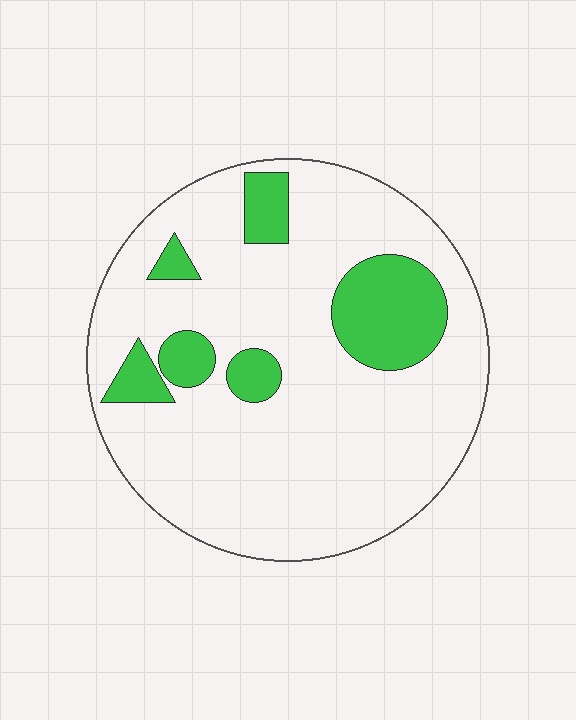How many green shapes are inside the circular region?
6.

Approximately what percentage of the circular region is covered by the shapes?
Approximately 20%.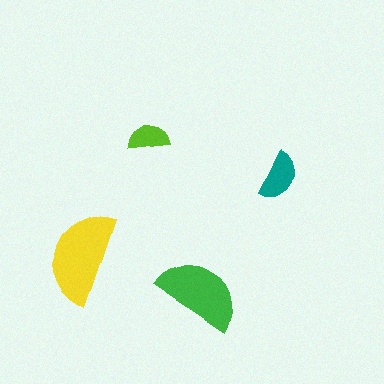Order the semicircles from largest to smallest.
the yellow one, the green one, the teal one, the lime one.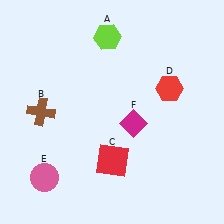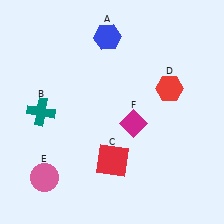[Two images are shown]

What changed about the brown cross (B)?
In Image 1, B is brown. In Image 2, it changed to teal.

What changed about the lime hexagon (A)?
In Image 1, A is lime. In Image 2, it changed to blue.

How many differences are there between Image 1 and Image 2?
There are 2 differences between the two images.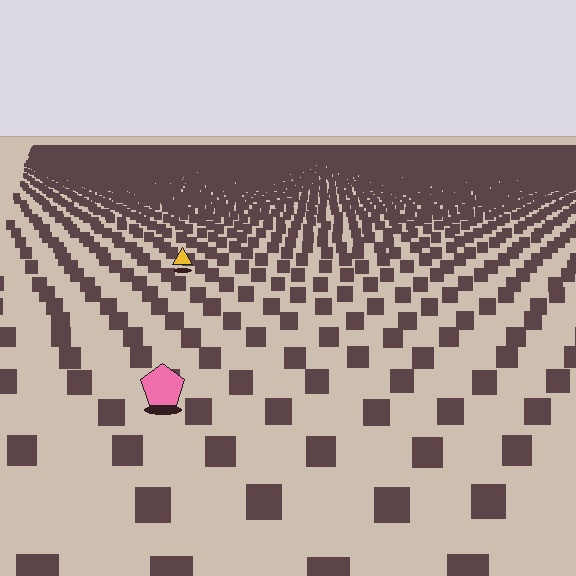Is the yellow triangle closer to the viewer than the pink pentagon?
No. The pink pentagon is closer — you can tell from the texture gradient: the ground texture is coarser near it.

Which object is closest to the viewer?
The pink pentagon is closest. The texture marks near it are larger and more spread out.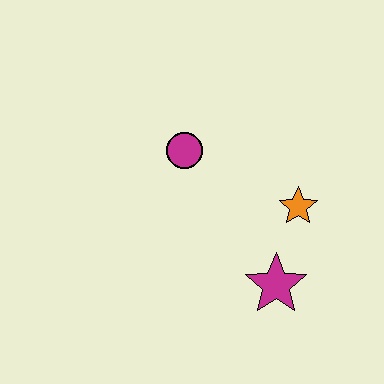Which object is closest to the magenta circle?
The orange star is closest to the magenta circle.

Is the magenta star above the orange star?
No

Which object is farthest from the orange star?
The magenta circle is farthest from the orange star.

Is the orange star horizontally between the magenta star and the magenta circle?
No